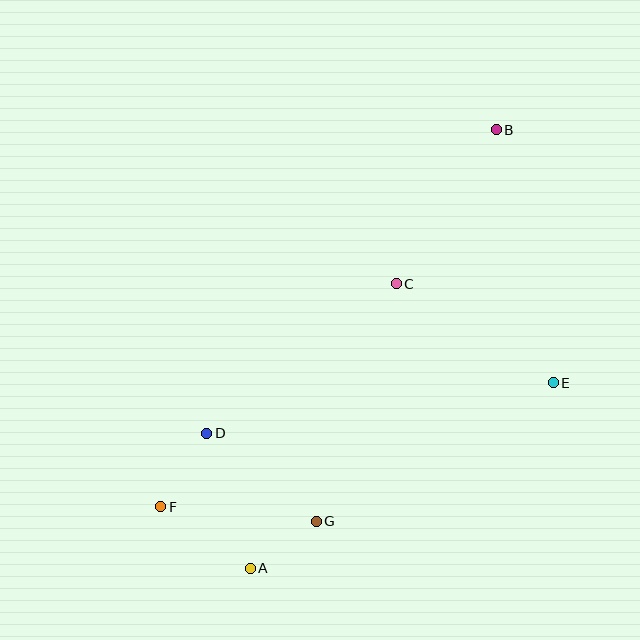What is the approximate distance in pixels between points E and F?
The distance between E and F is approximately 412 pixels.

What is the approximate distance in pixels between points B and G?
The distance between B and G is approximately 431 pixels.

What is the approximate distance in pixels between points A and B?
The distance between A and B is approximately 503 pixels.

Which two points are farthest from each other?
Points B and F are farthest from each other.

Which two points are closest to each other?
Points A and G are closest to each other.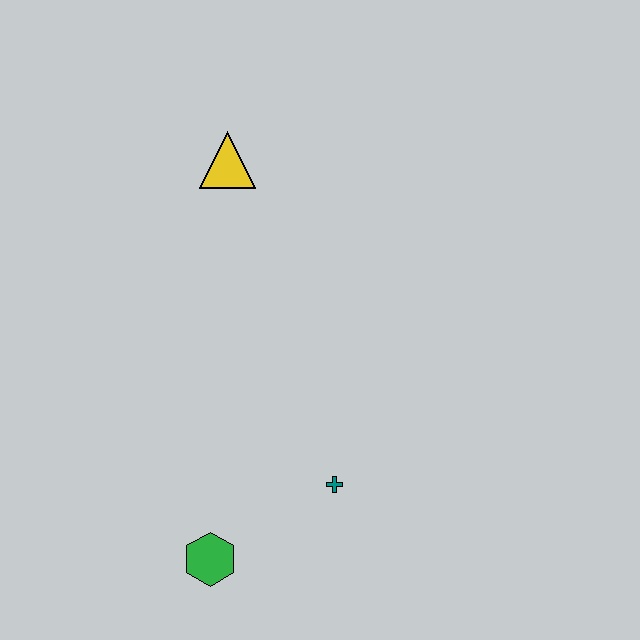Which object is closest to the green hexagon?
The teal cross is closest to the green hexagon.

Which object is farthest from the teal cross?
The yellow triangle is farthest from the teal cross.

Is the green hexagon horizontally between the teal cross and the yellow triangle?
No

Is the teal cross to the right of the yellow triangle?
Yes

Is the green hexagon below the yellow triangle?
Yes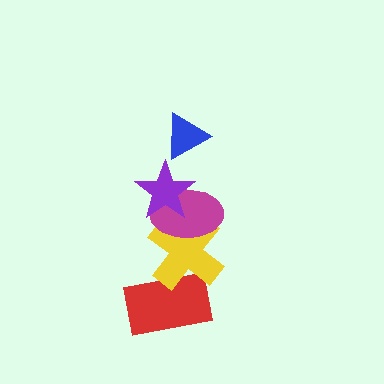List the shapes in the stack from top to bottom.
From top to bottom: the blue triangle, the purple star, the magenta ellipse, the yellow cross, the red rectangle.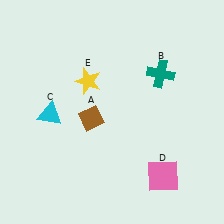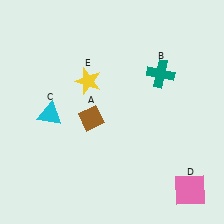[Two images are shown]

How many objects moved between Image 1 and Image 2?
1 object moved between the two images.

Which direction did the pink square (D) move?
The pink square (D) moved right.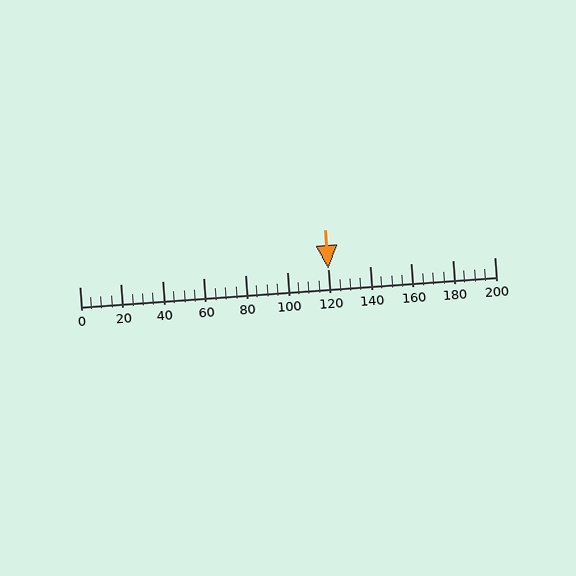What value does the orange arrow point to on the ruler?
The orange arrow points to approximately 120.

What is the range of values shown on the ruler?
The ruler shows values from 0 to 200.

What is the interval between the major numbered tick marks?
The major tick marks are spaced 20 units apart.